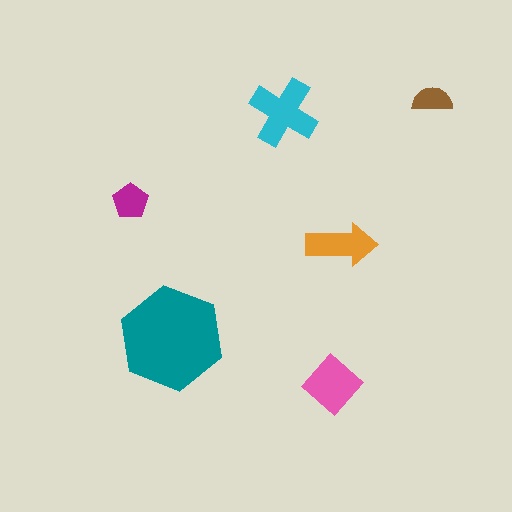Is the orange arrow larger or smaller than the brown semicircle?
Larger.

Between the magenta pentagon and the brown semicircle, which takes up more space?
The magenta pentagon.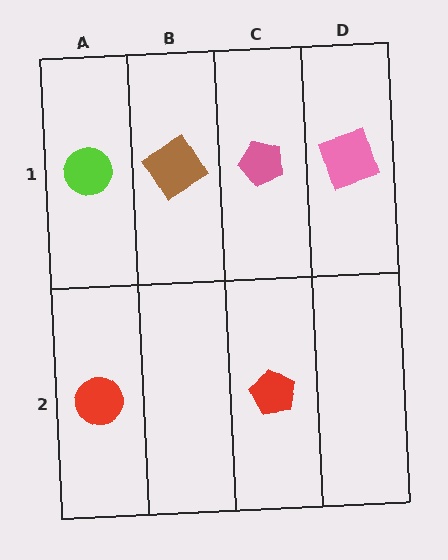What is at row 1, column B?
A brown diamond.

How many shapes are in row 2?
2 shapes.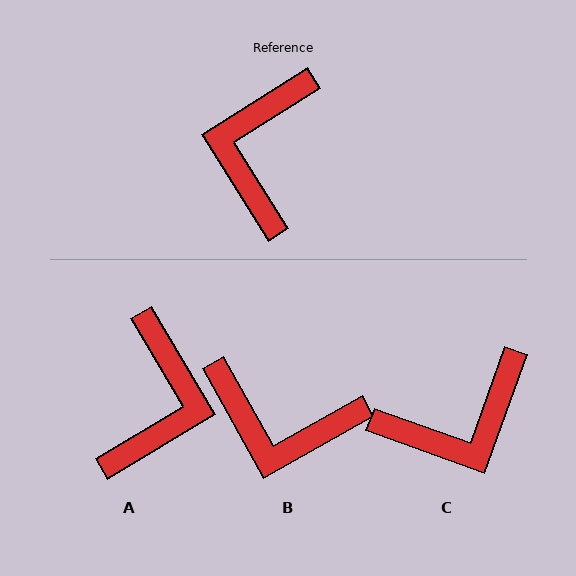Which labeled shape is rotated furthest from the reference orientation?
A, about 179 degrees away.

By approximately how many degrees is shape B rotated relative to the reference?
Approximately 87 degrees counter-clockwise.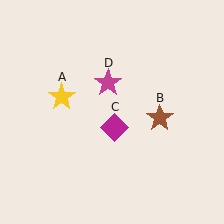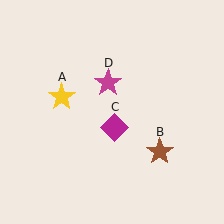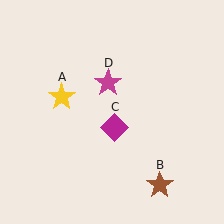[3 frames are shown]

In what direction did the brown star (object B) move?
The brown star (object B) moved down.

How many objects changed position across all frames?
1 object changed position: brown star (object B).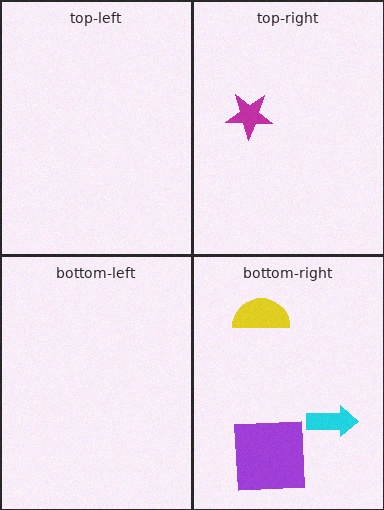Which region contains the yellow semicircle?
The bottom-right region.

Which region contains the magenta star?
The top-right region.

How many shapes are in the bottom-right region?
3.